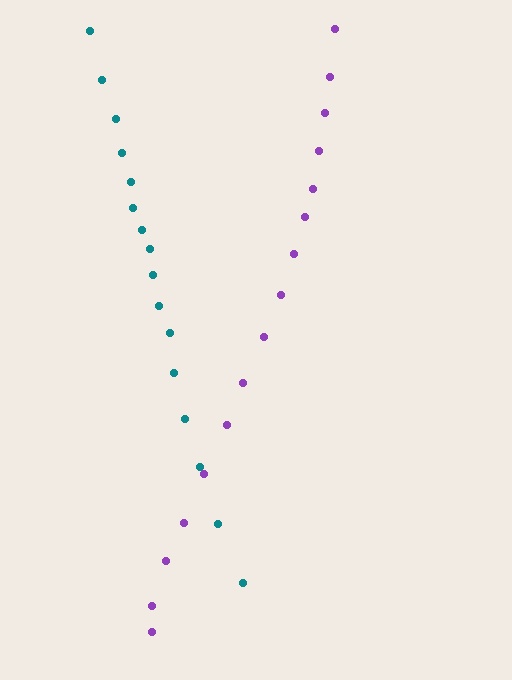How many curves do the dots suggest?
There are 2 distinct paths.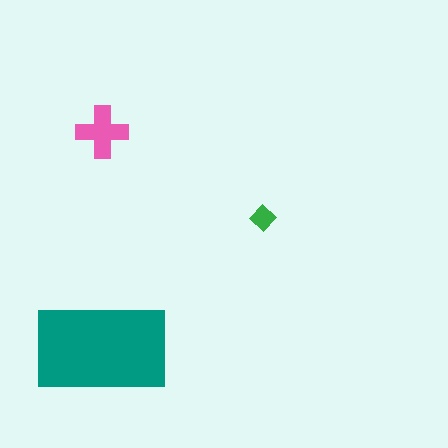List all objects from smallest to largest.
The green diamond, the pink cross, the teal rectangle.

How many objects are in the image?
There are 3 objects in the image.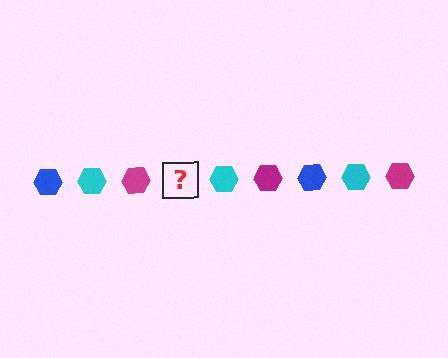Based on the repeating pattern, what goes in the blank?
The blank should be a blue hexagon.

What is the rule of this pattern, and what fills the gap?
The rule is that the pattern cycles through blue, cyan, magenta hexagons. The gap should be filled with a blue hexagon.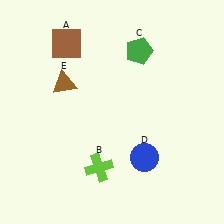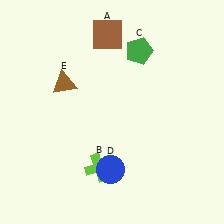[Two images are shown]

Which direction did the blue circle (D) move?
The blue circle (D) moved left.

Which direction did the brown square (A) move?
The brown square (A) moved right.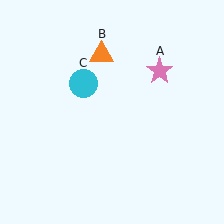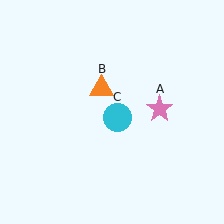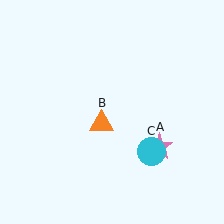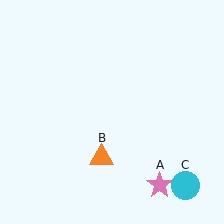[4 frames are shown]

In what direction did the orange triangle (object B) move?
The orange triangle (object B) moved down.